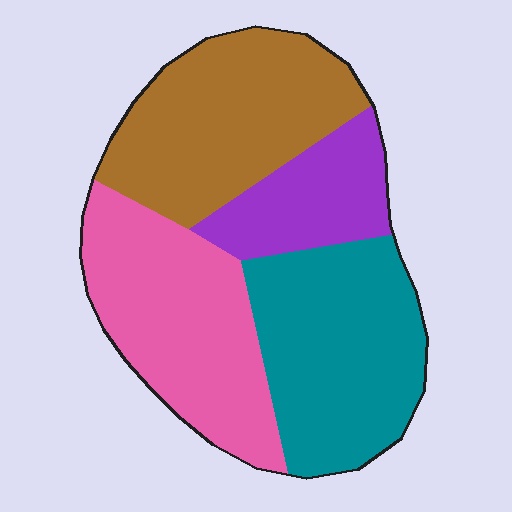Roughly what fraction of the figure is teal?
Teal takes up between a quarter and a half of the figure.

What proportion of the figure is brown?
Brown takes up about one quarter (1/4) of the figure.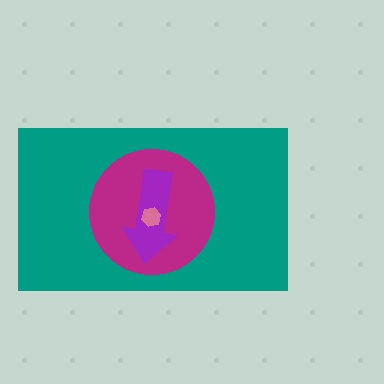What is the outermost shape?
The teal rectangle.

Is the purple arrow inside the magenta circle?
Yes.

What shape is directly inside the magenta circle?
The purple arrow.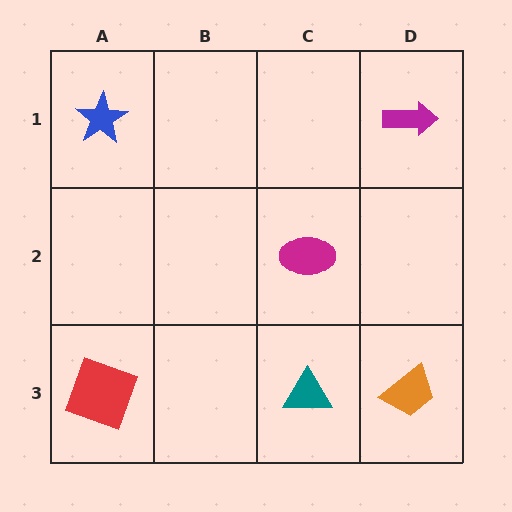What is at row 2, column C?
A magenta ellipse.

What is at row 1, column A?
A blue star.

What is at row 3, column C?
A teal triangle.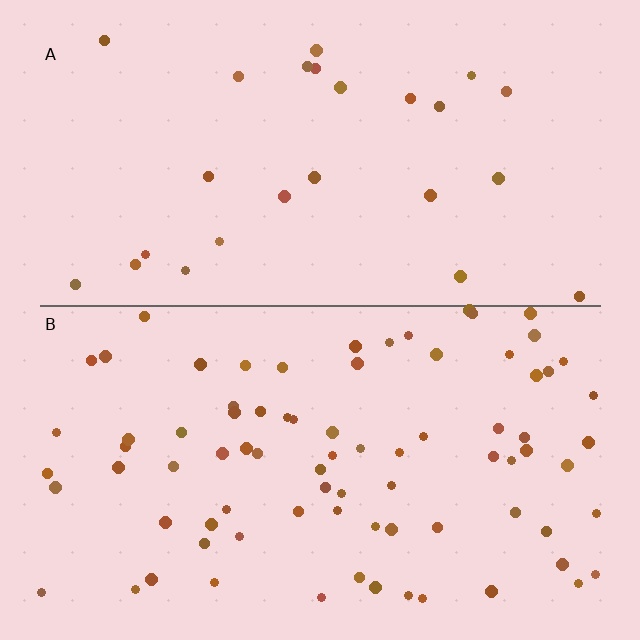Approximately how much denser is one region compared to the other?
Approximately 3.2× — region B over region A.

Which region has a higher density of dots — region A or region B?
B (the bottom).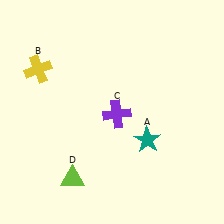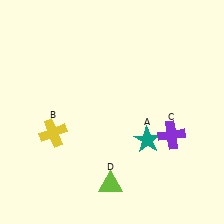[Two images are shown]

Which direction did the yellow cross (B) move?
The yellow cross (B) moved down.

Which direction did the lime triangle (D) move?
The lime triangle (D) moved right.